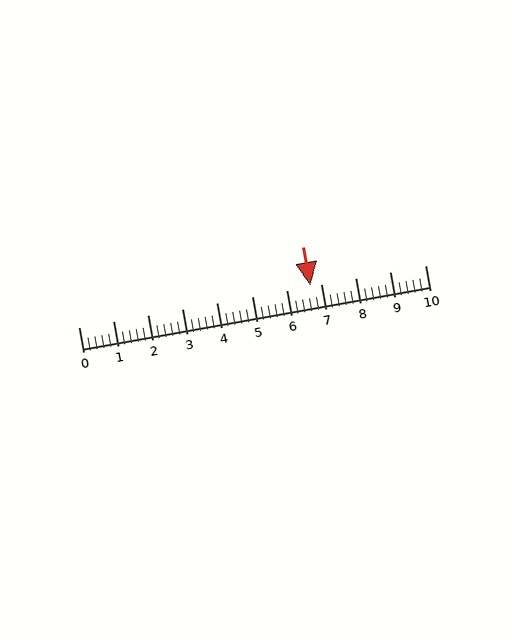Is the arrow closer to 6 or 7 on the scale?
The arrow is closer to 7.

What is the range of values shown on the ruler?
The ruler shows values from 0 to 10.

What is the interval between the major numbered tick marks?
The major tick marks are spaced 1 units apart.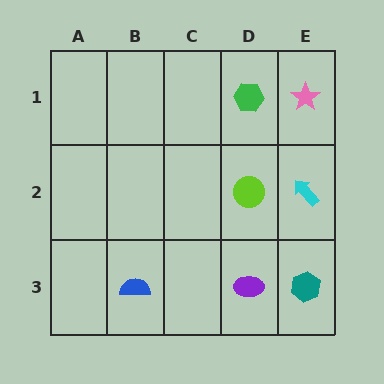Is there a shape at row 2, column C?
No, that cell is empty.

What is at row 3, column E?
A teal hexagon.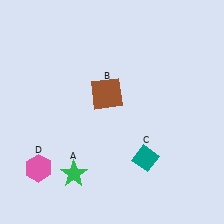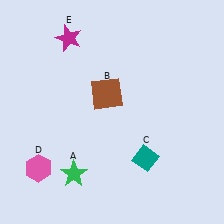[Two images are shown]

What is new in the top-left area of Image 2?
A magenta star (E) was added in the top-left area of Image 2.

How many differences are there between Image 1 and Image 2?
There is 1 difference between the two images.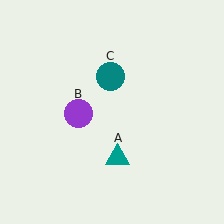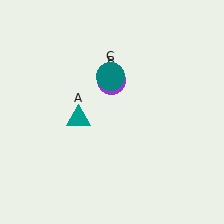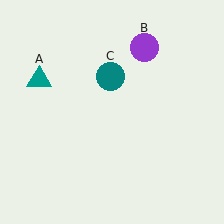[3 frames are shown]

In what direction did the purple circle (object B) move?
The purple circle (object B) moved up and to the right.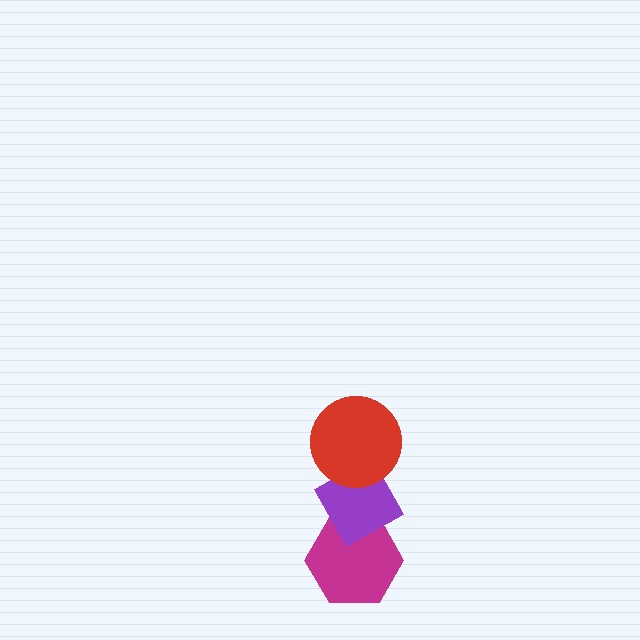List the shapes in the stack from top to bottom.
From top to bottom: the red circle, the purple diamond, the magenta hexagon.